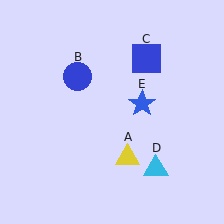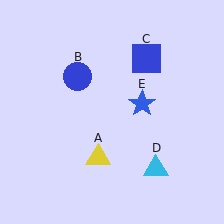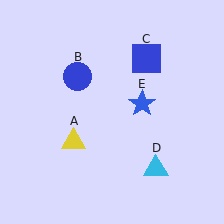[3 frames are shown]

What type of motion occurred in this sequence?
The yellow triangle (object A) rotated clockwise around the center of the scene.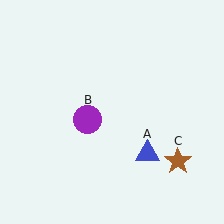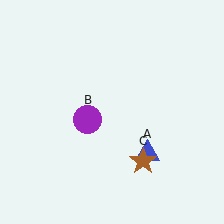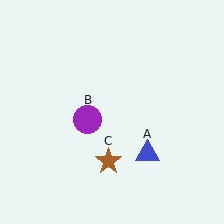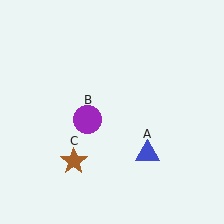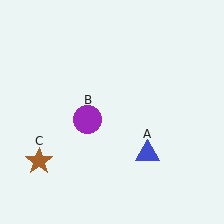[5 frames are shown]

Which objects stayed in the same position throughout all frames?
Blue triangle (object A) and purple circle (object B) remained stationary.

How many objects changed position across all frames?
1 object changed position: brown star (object C).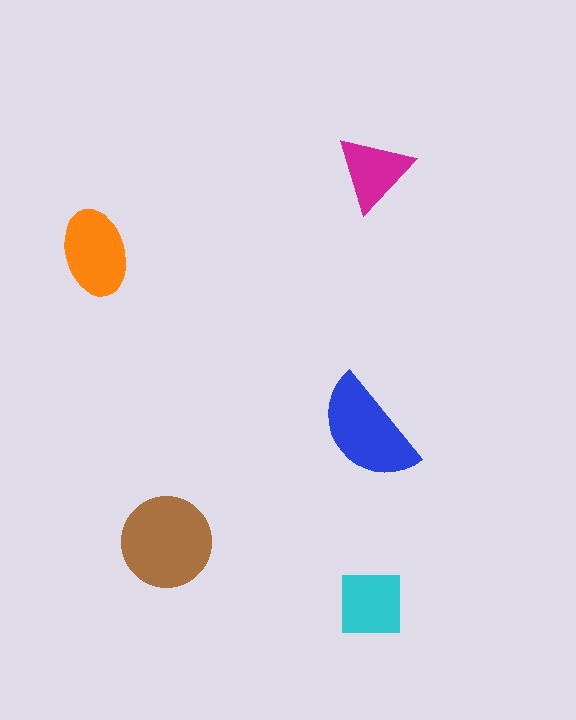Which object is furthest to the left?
The orange ellipse is leftmost.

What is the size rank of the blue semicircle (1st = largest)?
2nd.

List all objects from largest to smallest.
The brown circle, the blue semicircle, the orange ellipse, the cyan square, the magenta triangle.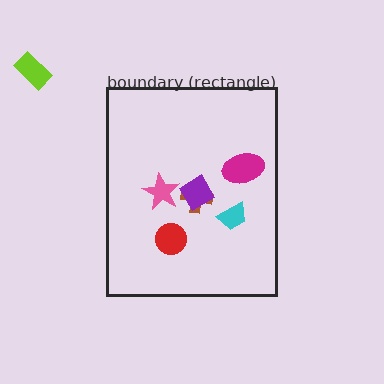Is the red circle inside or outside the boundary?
Inside.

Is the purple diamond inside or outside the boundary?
Inside.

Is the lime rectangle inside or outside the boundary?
Outside.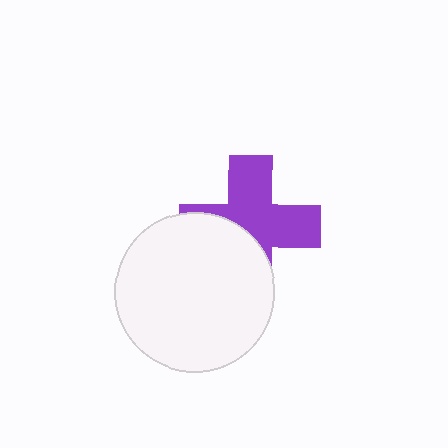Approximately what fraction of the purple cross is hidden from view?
Roughly 41% of the purple cross is hidden behind the white circle.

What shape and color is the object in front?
The object in front is a white circle.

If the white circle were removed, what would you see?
You would see the complete purple cross.